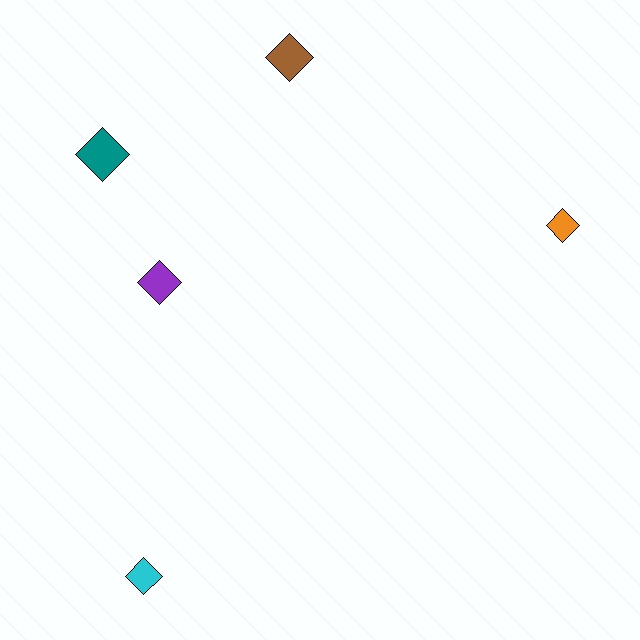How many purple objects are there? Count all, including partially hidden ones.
There is 1 purple object.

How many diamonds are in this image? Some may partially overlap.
There are 5 diamonds.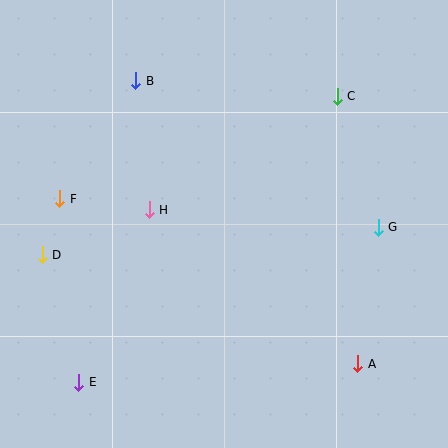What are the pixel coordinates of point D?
Point D is at (42, 255).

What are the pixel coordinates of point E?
Point E is at (79, 382).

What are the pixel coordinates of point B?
Point B is at (136, 81).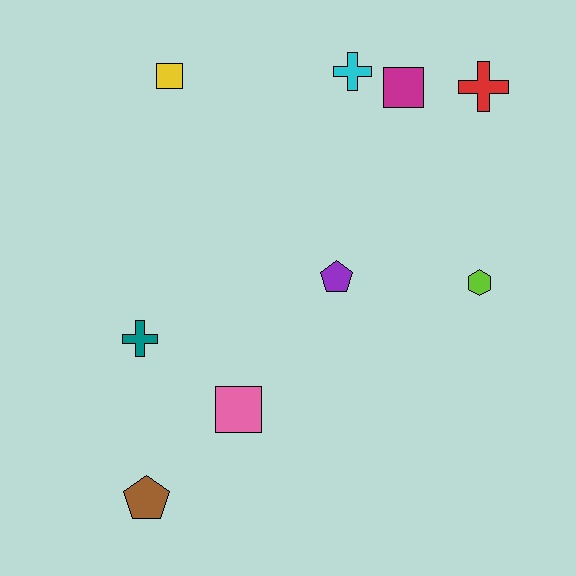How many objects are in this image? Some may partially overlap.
There are 9 objects.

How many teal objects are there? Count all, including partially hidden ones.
There is 1 teal object.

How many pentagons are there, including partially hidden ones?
There are 2 pentagons.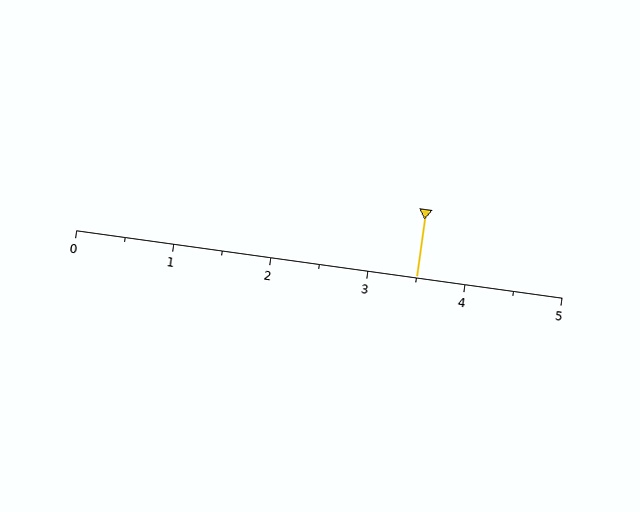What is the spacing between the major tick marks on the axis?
The major ticks are spaced 1 apart.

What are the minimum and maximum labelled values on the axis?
The axis runs from 0 to 5.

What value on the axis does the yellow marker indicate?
The marker indicates approximately 3.5.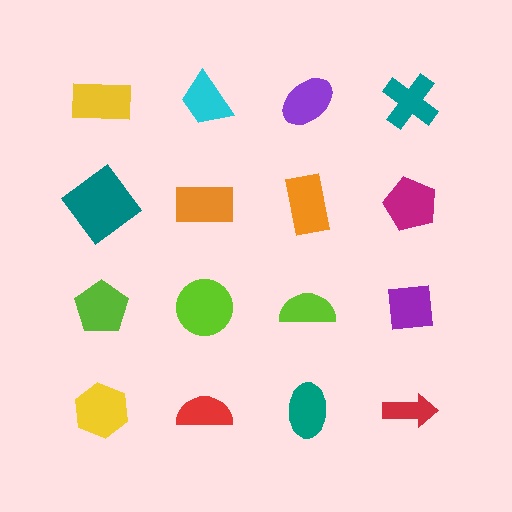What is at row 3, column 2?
A lime circle.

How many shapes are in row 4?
4 shapes.